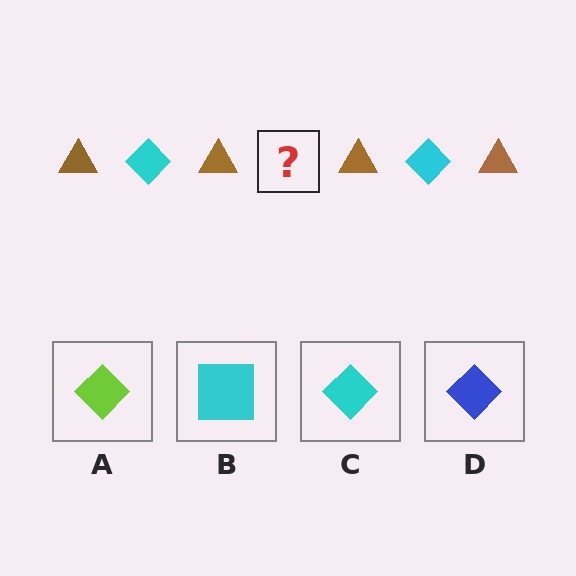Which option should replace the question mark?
Option C.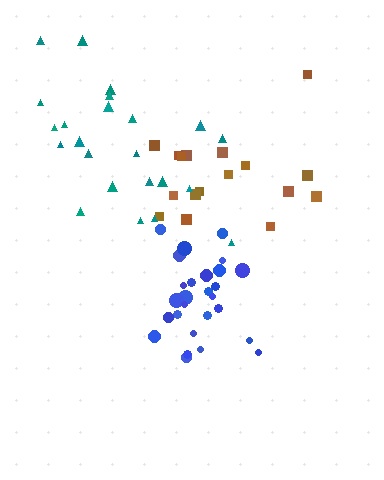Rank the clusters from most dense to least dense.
blue, teal, brown.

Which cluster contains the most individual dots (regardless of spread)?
Blue (27).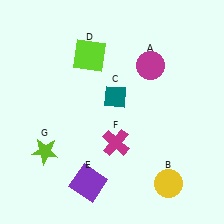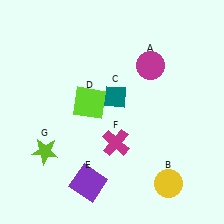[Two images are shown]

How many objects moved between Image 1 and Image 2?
1 object moved between the two images.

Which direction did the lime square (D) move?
The lime square (D) moved down.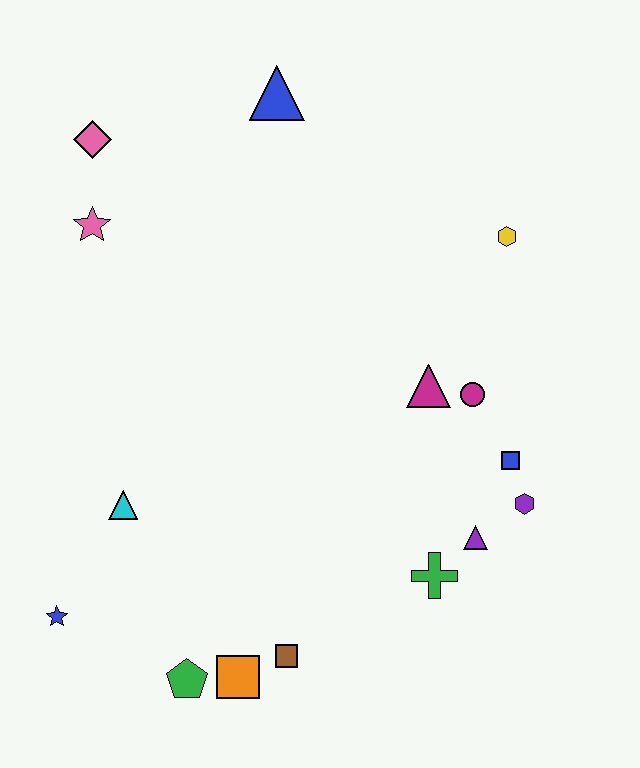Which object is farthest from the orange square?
The blue triangle is farthest from the orange square.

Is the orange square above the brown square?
No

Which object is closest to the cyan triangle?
The blue star is closest to the cyan triangle.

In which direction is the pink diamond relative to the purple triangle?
The pink diamond is above the purple triangle.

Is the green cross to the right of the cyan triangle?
Yes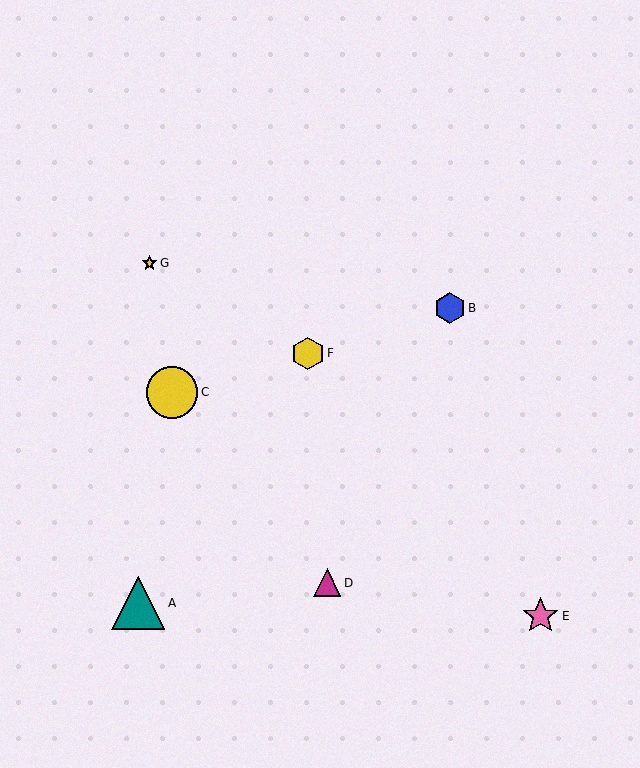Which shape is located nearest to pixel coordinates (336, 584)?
The magenta triangle (labeled D) at (327, 583) is nearest to that location.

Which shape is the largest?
The teal triangle (labeled A) is the largest.